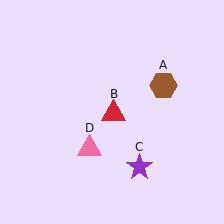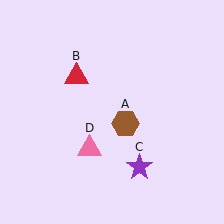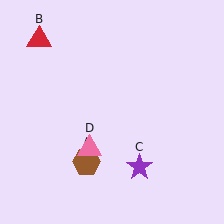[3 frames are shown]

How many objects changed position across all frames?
2 objects changed position: brown hexagon (object A), red triangle (object B).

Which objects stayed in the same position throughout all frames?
Purple star (object C) and pink triangle (object D) remained stationary.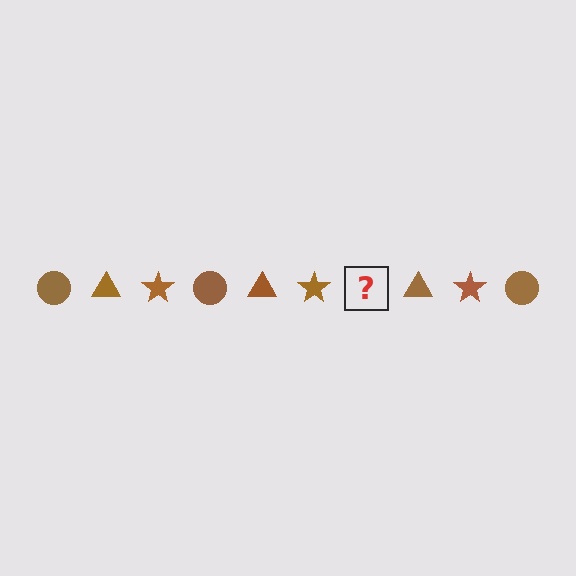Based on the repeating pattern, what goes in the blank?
The blank should be a brown circle.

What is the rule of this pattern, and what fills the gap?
The rule is that the pattern cycles through circle, triangle, star shapes in brown. The gap should be filled with a brown circle.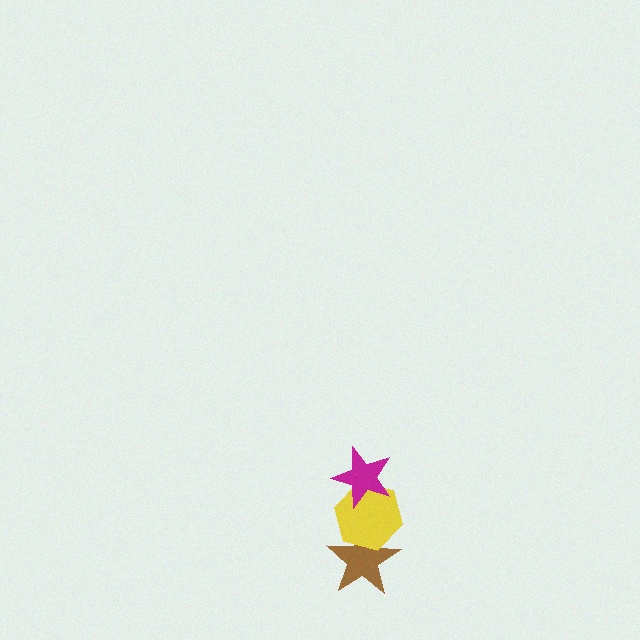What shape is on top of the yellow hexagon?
The magenta star is on top of the yellow hexagon.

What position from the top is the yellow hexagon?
The yellow hexagon is 2nd from the top.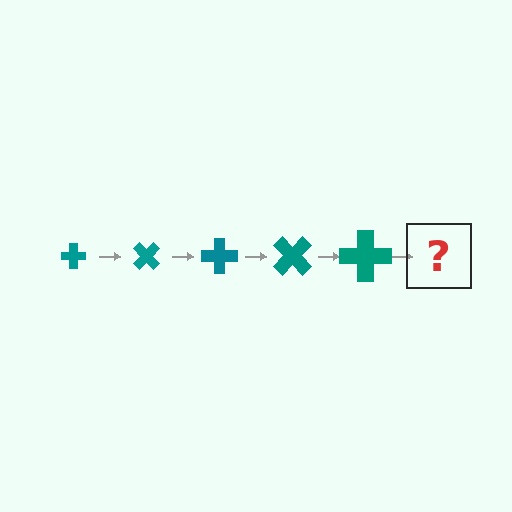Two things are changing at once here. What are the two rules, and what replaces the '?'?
The two rules are that the cross grows larger each step and it rotates 45 degrees each step. The '?' should be a cross, larger than the previous one and rotated 225 degrees from the start.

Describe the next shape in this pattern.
It should be a cross, larger than the previous one and rotated 225 degrees from the start.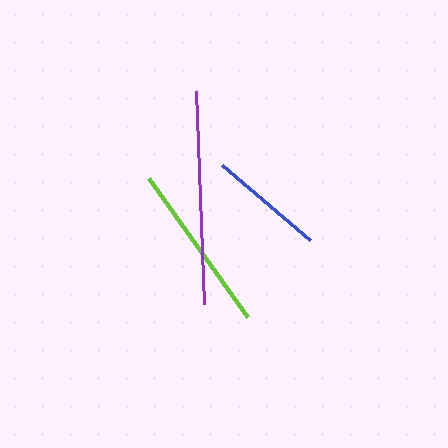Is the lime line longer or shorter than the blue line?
The lime line is longer than the blue line.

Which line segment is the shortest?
The blue line is the shortest at approximately 116 pixels.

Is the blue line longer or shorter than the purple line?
The purple line is longer than the blue line.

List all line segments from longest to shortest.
From longest to shortest: purple, lime, blue.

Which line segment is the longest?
The purple line is the longest at approximately 213 pixels.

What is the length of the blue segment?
The blue segment is approximately 116 pixels long.